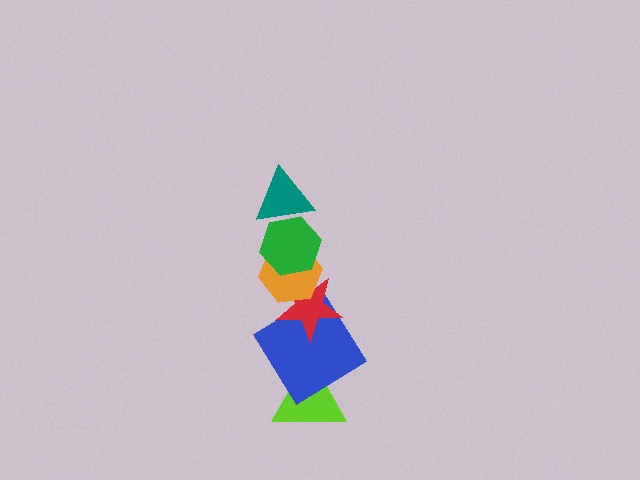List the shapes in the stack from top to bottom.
From top to bottom: the teal triangle, the green hexagon, the orange hexagon, the red star, the blue diamond, the lime triangle.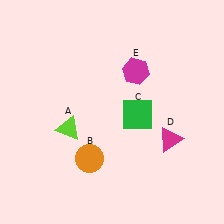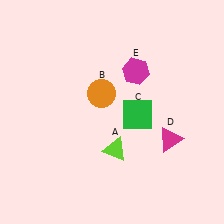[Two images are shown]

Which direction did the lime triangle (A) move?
The lime triangle (A) moved right.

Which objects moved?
The objects that moved are: the lime triangle (A), the orange circle (B).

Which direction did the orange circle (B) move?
The orange circle (B) moved up.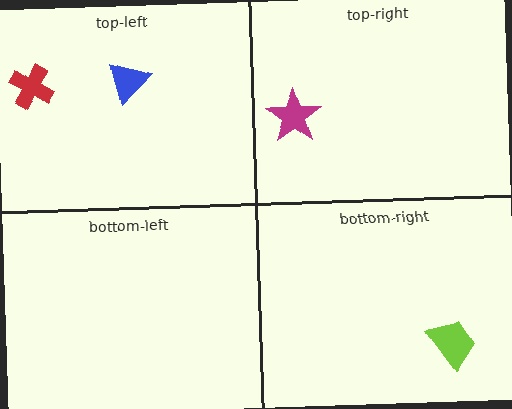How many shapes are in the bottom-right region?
1.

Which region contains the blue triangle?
The top-left region.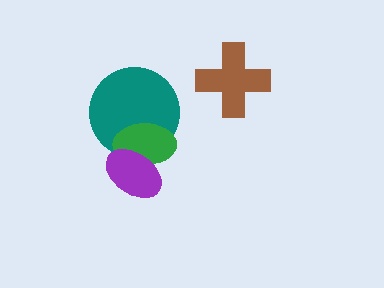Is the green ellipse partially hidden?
Yes, it is partially covered by another shape.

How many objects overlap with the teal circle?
2 objects overlap with the teal circle.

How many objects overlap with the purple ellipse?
2 objects overlap with the purple ellipse.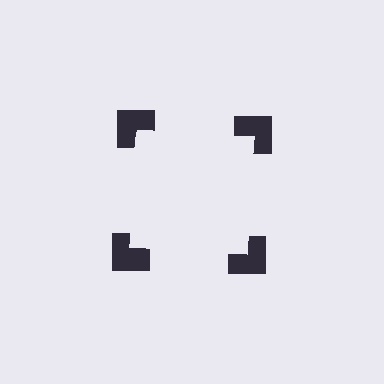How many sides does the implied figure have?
4 sides.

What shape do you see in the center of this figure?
An illusory square — its edges are inferred from the aligned wedge cuts in the notched squares, not physically drawn.